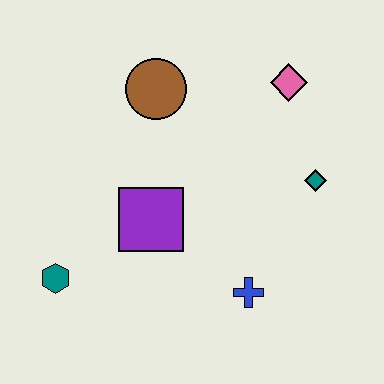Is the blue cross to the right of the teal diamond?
No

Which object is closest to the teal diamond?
The pink diamond is closest to the teal diamond.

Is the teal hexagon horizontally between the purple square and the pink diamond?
No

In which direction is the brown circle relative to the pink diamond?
The brown circle is to the left of the pink diamond.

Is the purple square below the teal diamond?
Yes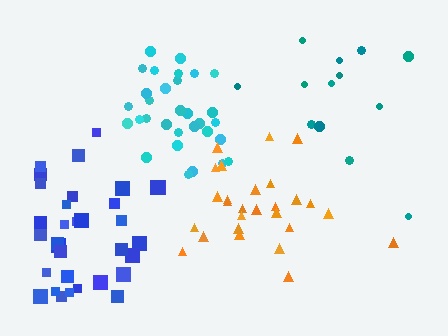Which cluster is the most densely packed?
Cyan.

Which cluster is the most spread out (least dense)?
Teal.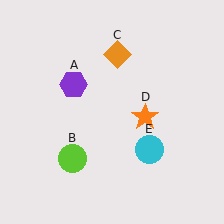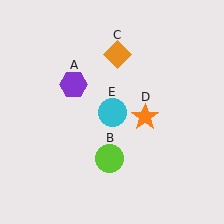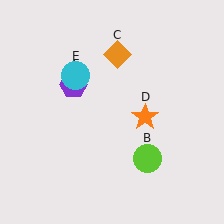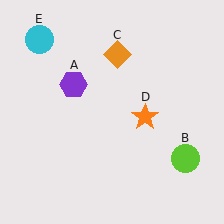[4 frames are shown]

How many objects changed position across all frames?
2 objects changed position: lime circle (object B), cyan circle (object E).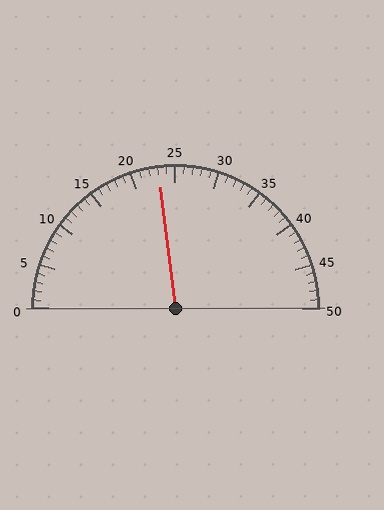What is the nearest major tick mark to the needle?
The nearest major tick mark is 25.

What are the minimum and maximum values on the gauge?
The gauge ranges from 0 to 50.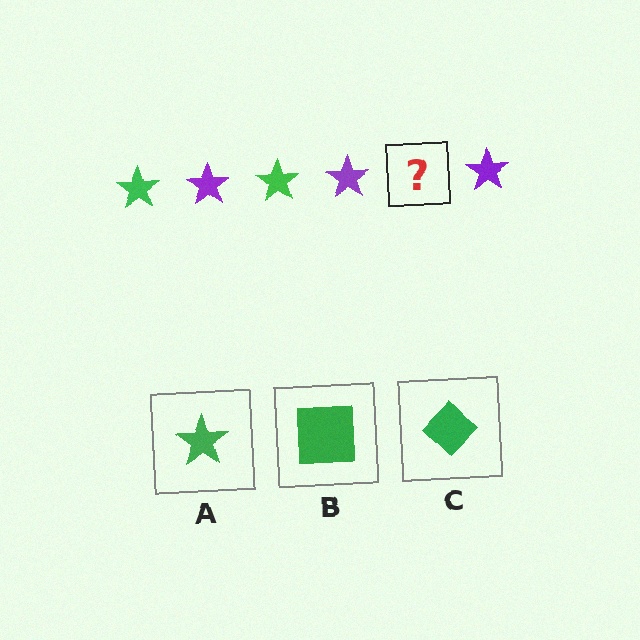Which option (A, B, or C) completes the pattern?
A.